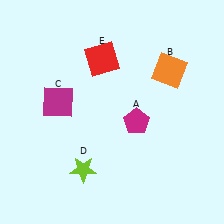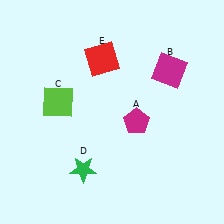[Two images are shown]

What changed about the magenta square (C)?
In Image 1, C is magenta. In Image 2, it changed to lime.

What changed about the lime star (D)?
In Image 1, D is lime. In Image 2, it changed to green.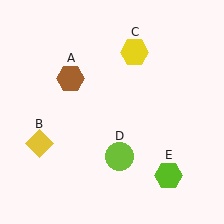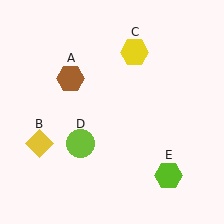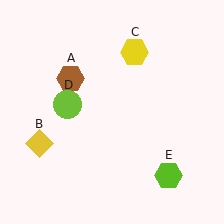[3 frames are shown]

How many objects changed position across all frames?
1 object changed position: lime circle (object D).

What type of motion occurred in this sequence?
The lime circle (object D) rotated clockwise around the center of the scene.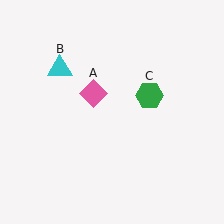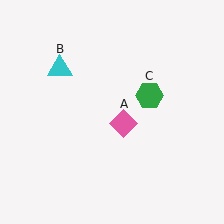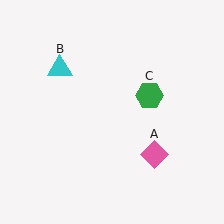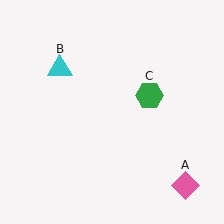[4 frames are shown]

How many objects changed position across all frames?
1 object changed position: pink diamond (object A).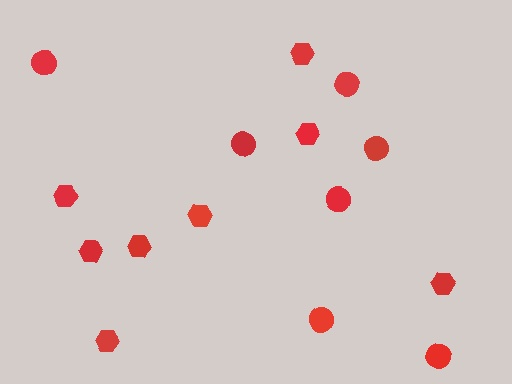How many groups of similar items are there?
There are 2 groups: one group of hexagons (8) and one group of circles (7).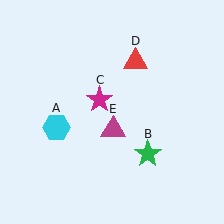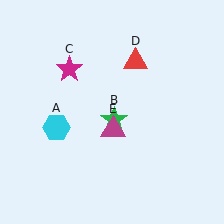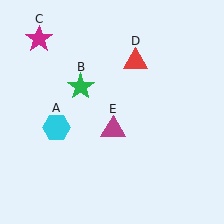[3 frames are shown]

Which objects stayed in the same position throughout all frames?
Cyan hexagon (object A) and red triangle (object D) and magenta triangle (object E) remained stationary.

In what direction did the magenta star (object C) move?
The magenta star (object C) moved up and to the left.